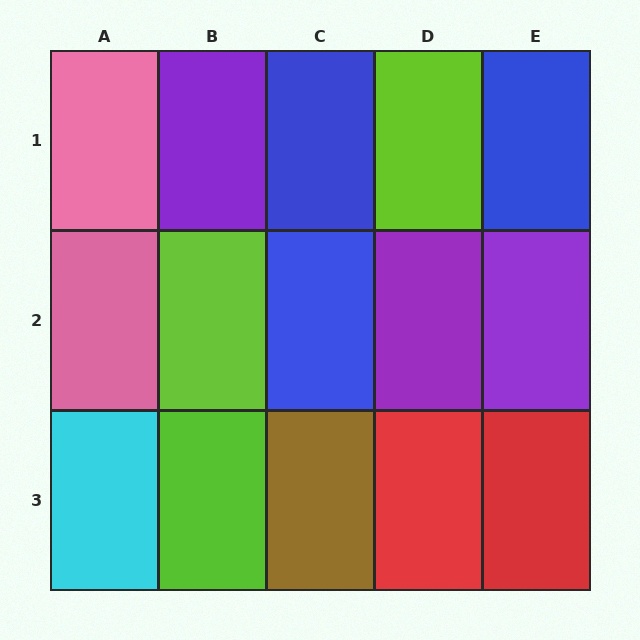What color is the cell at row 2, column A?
Pink.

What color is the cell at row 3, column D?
Red.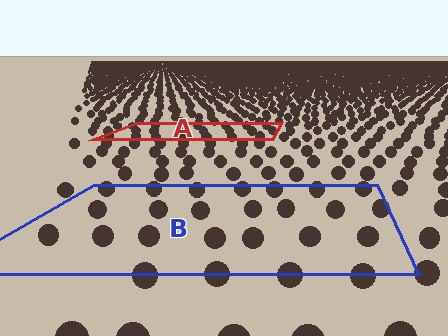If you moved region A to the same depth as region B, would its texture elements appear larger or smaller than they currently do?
They would appear larger. At a closer depth, the same texture elements are projected at a bigger on-screen size.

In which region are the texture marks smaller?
The texture marks are smaller in region A, because it is farther away.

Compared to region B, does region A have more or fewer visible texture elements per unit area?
Region A has more texture elements per unit area — they are packed more densely because it is farther away.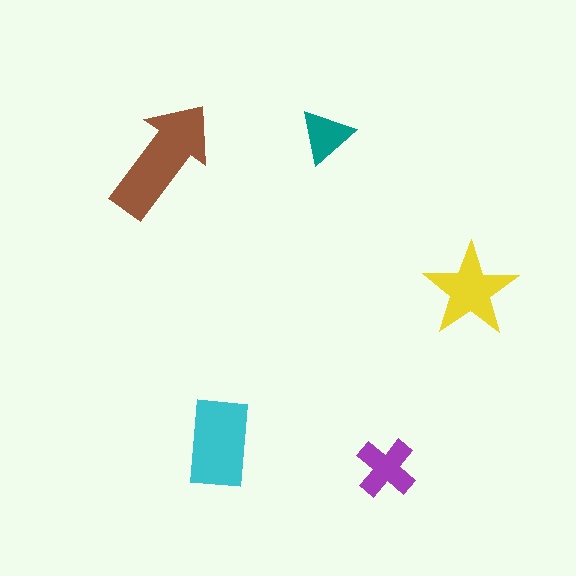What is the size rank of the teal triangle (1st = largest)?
5th.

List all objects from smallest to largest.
The teal triangle, the purple cross, the yellow star, the cyan rectangle, the brown arrow.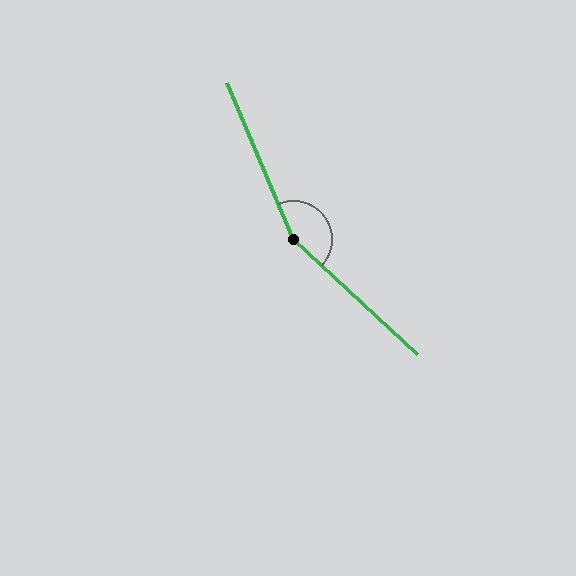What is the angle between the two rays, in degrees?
Approximately 156 degrees.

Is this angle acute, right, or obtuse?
It is obtuse.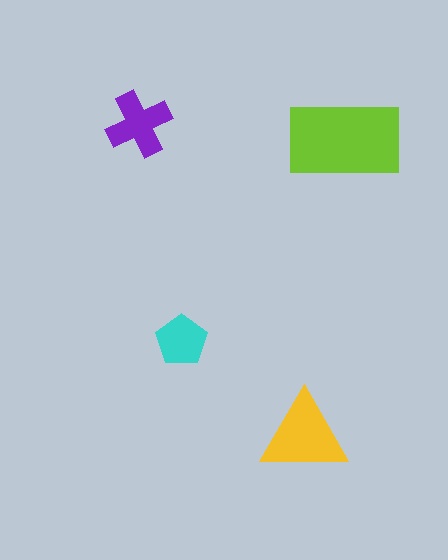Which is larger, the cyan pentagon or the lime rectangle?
The lime rectangle.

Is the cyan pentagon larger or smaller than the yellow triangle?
Smaller.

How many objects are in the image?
There are 4 objects in the image.